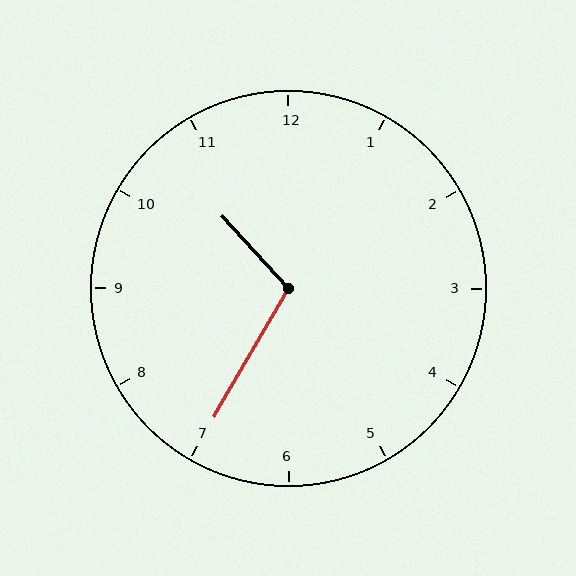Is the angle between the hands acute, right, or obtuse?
It is obtuse.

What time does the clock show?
10:35.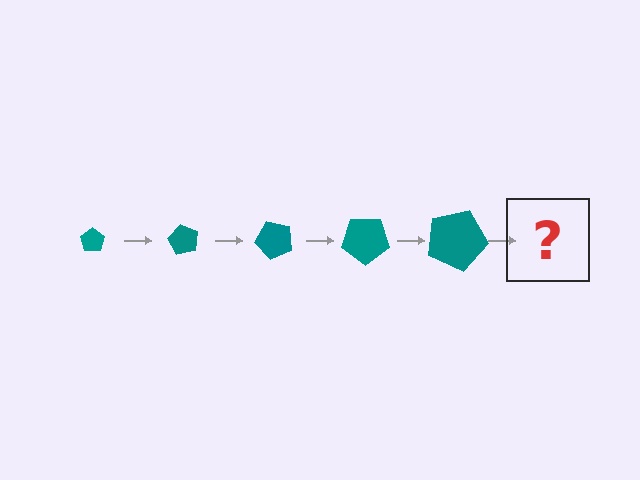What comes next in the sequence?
The next element should be a pentagon, larger than the previous one and rotated 300 degrees from the start.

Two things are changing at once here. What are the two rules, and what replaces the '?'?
The two rules are that the pentagon grows larger each step and it rotates 60 degrees each step. The '?' should be a pentagon, larger than the previous one and rotated 300 degrees from the start.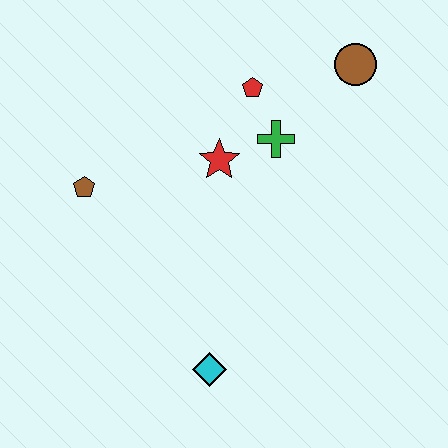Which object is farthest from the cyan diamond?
The brown circle is farthest from the cyan diamond.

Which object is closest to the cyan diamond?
The red star is closest to the cyan diamond.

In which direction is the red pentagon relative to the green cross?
The red pentagon is above the green cross.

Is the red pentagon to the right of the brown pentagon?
Yes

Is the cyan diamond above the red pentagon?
No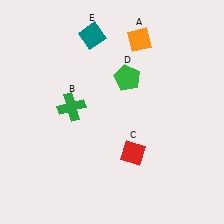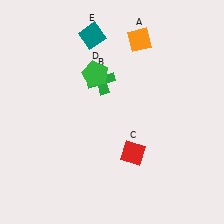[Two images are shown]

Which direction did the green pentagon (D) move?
The green pentagon (D) moved left.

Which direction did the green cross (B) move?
The green cross (B) moved right.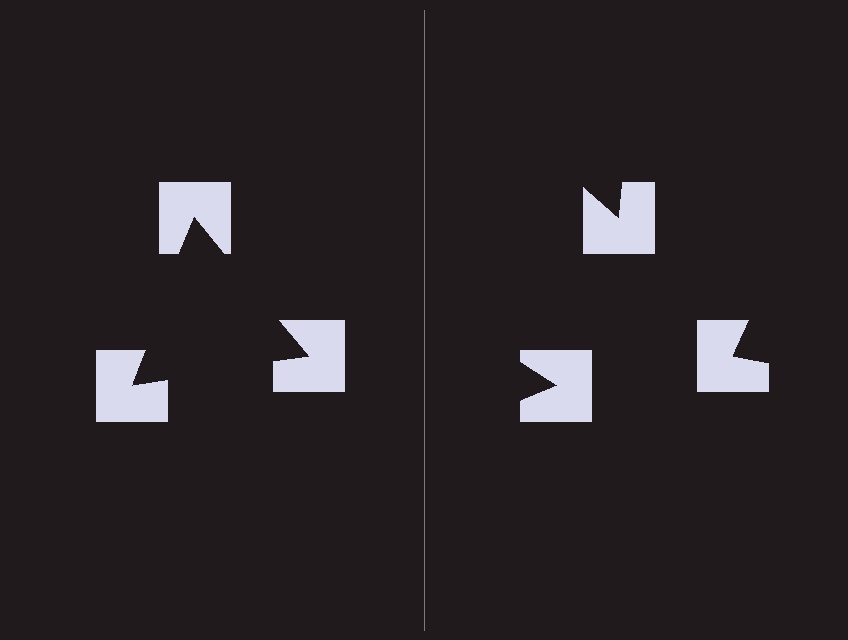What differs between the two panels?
The notched squares are positioned identically on both sides; only the wedge orientations differ. On the left they align to a triangle; on the right they are misaligned.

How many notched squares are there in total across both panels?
6 — 3 on each side.